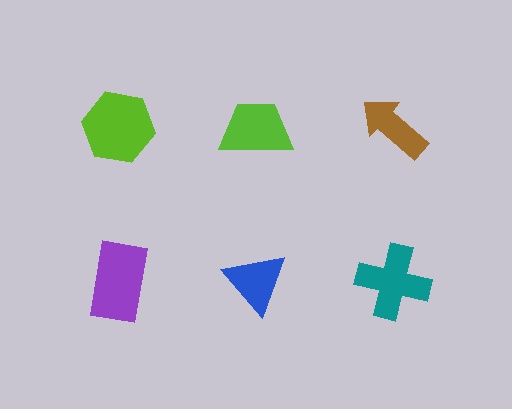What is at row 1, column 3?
A brown arrow.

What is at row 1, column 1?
A lime hexagon.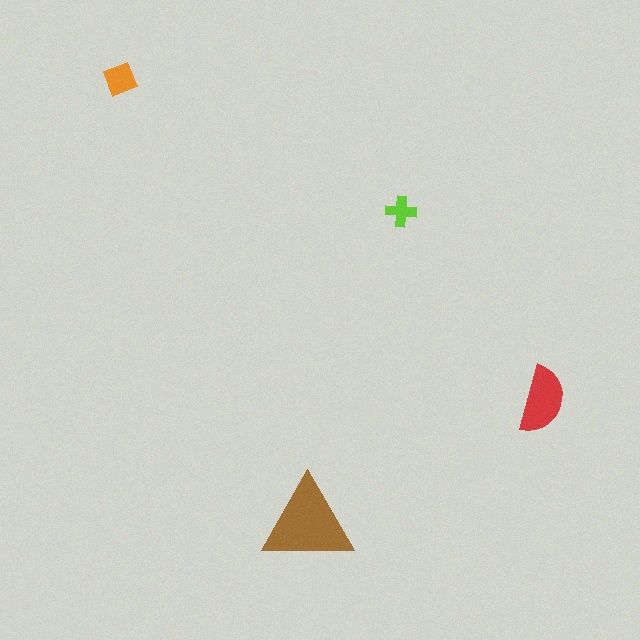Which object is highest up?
The orange diamond is topmost.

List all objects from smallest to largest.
The lime cross, the orange diamond, the red semicircle, the brown triangle.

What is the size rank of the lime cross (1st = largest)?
4th.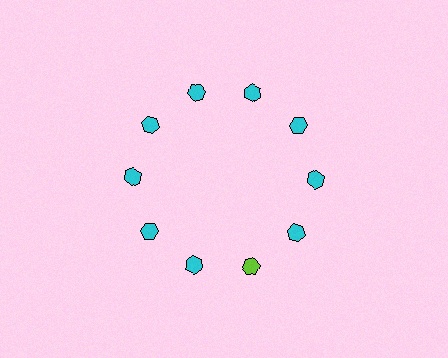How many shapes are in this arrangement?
There are 10 shapes arranged in a ring pattern.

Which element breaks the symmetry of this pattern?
The lime hexagon at roughly the 5 o'clock position breaks the symmetry. All other shapes are cyan hexagons.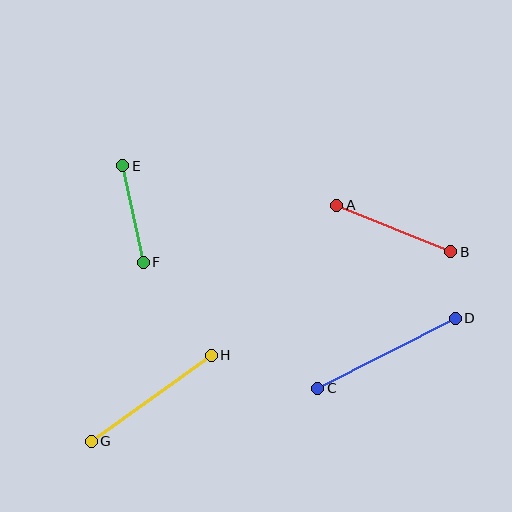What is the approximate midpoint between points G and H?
The midpoint is at approximately (151, 398) pixels.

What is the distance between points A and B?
The distance is approximately 124 pixels.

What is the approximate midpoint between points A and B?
The midpoint is at approximately (394, 228) pixels.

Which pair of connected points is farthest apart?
Points C and D are farthest apart.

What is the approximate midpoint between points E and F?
The midpoint is at approximately (133, 214) pixels.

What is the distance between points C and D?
The distance is approximately 154 pixels.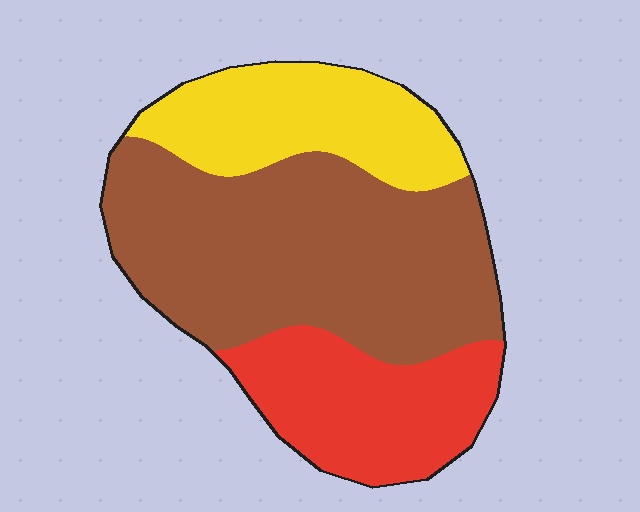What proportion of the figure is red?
Red covers 24% of the figure.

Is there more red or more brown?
Brown.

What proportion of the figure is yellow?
Yellow takes up about one quarter (1/4) of the figure.